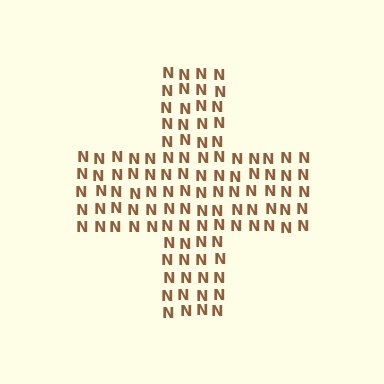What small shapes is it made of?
It is made of small letter N's.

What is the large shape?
The large shape is a cross.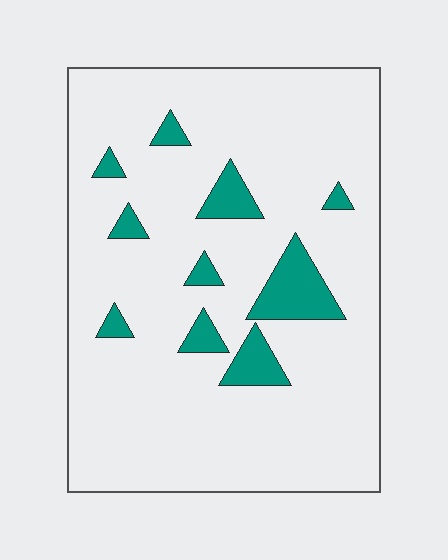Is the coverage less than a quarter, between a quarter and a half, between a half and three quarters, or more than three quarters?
Less than a quarter.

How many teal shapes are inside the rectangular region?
10.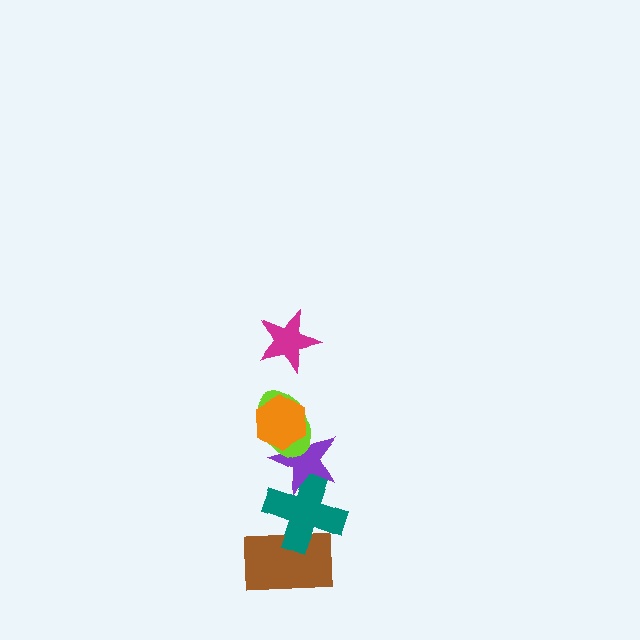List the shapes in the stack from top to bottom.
From top to bottom: the magenta star, the orange hexagon, the lime ellipse, the purple star, the teal cross, the brown rectangle.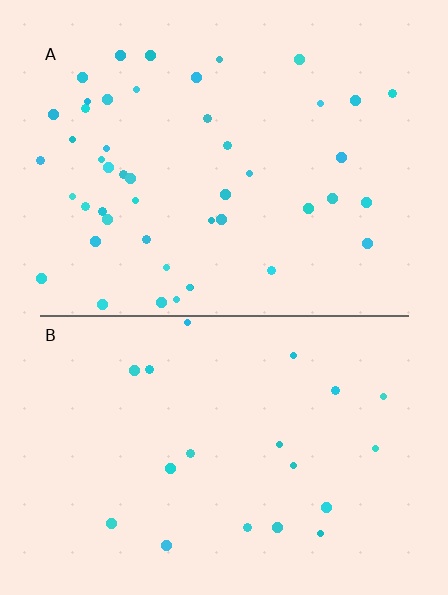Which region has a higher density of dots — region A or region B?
A (the top).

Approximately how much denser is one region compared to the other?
Approximately 2.4× — region A over region B.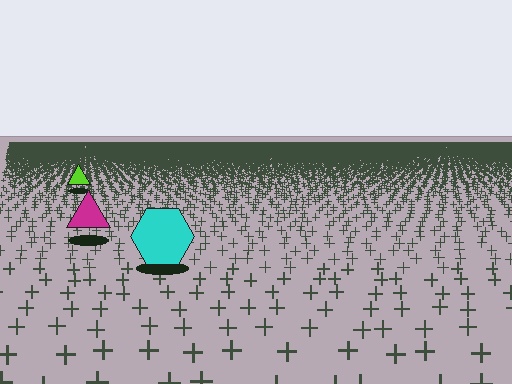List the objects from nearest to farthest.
From nearest to farthest: the cyan hexagon, the magenta triangle, the lime triangle.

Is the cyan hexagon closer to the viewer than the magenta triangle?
Yes. The cyan hexagon is closer — you can tell from the texture gradient: the ground texture is coarser near it.